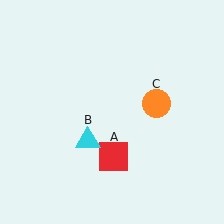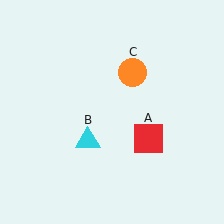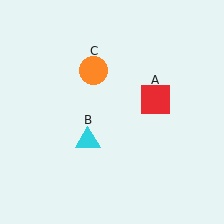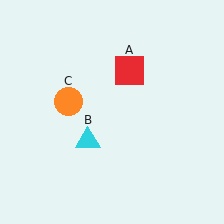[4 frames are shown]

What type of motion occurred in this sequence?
The red square (object A), orange circle (object C) rotated counterclockwise around the center of the scene.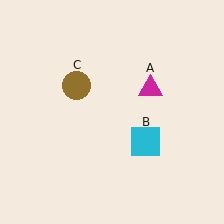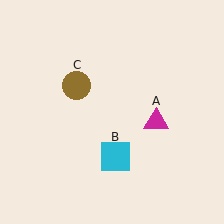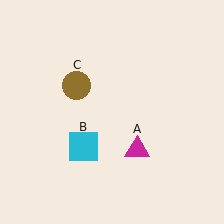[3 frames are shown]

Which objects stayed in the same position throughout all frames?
Brown circle (object C) remained stationary.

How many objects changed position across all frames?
2 objects changed position: magenta triangle (object A), cyan square (object B).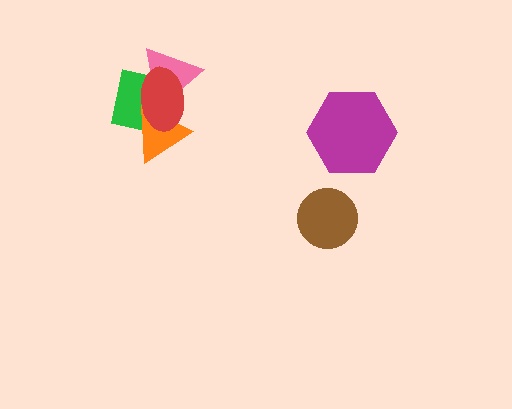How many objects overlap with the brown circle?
0 objects overlap with the brown circle.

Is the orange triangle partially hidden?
Yes, it is partially covered by another shape.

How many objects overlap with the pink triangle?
3 objects overlap with the pink triangle.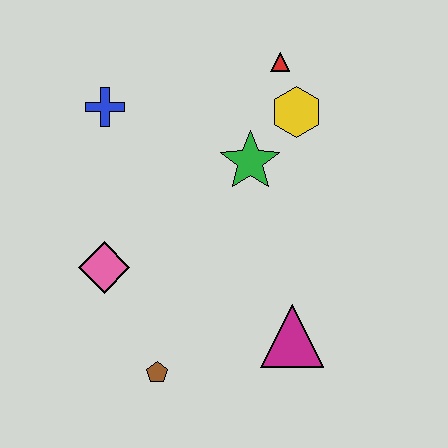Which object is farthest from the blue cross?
The magenta triangle is farthest from the blue cross.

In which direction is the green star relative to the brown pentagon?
The green star is above the brown pentagon.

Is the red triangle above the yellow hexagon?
Yes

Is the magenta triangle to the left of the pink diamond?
No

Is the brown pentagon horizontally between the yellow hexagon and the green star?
No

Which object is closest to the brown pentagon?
The pink diamond is closest to the brown pentagon.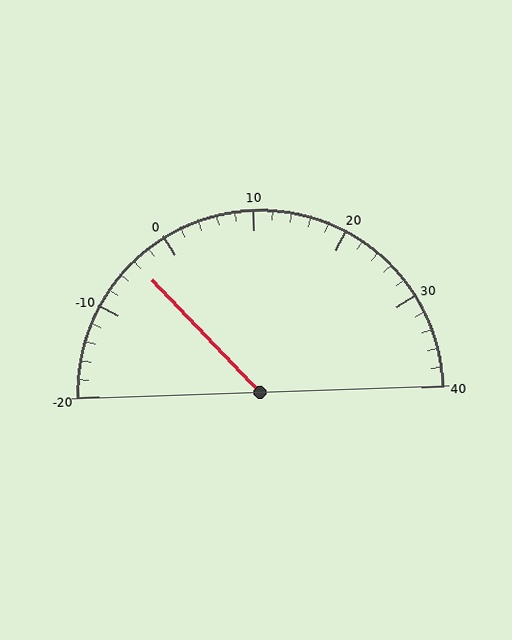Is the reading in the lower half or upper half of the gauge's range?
The reading is in the lower half of the range (-20 to 40).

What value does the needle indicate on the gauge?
The needle indicates approximately -4.